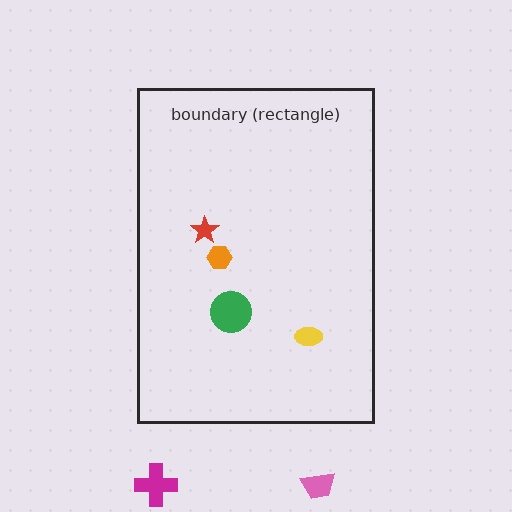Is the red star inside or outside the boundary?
Inside.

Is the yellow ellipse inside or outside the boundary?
Inside.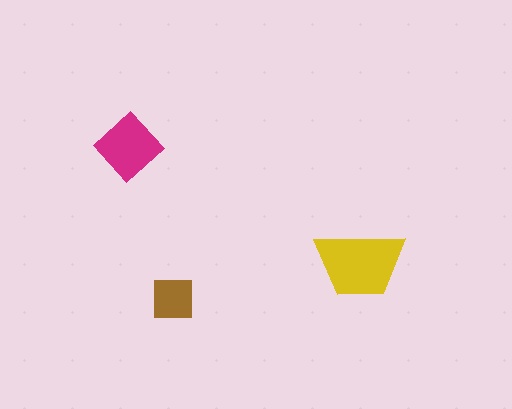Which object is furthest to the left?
The magenta diamond is leftmost.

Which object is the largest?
The yellow trapezoid.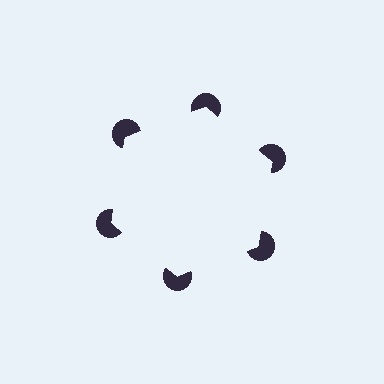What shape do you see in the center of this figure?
An illusory hexagon — its edges are inferred from the aligned wedge cuts in the pac-man discs, not physically drawn.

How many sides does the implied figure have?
6 sides.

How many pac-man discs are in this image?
There are 6 — one at each vertex of the illusory hexagon.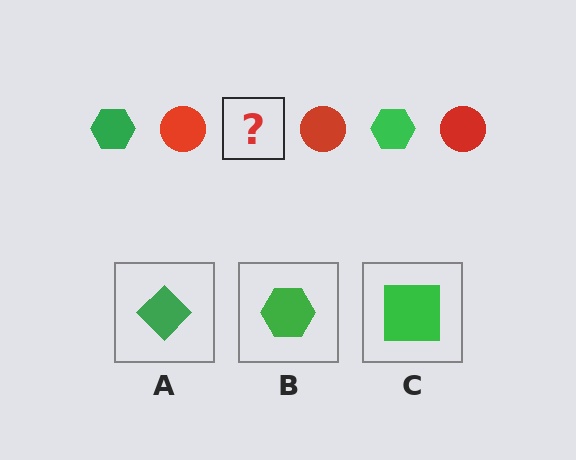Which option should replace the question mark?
Option B.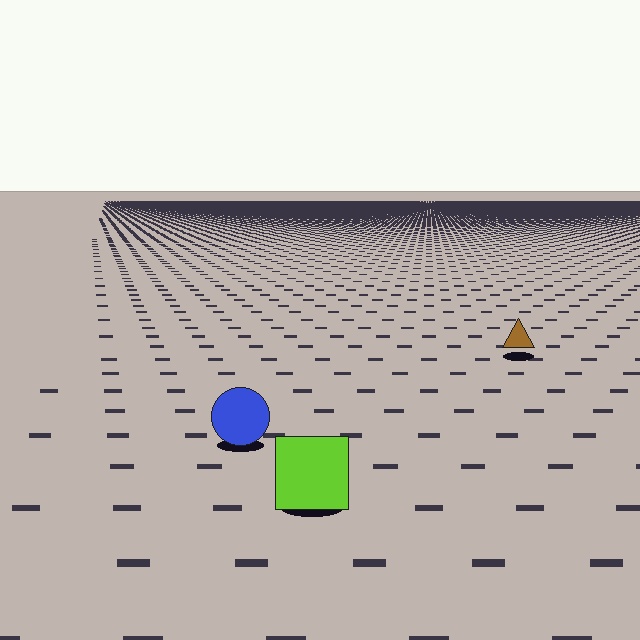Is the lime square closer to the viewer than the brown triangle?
Yes. The lime square is closer — you can tell from the texture gradient: the ground texture is coarser near it.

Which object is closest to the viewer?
The lime square is closest. The texture marks near it are larger and more spread out.